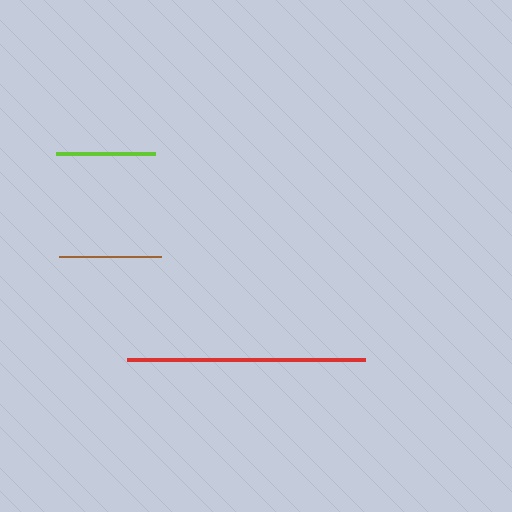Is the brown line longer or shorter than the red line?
The red line is longer than the brown line.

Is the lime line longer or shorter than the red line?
The red line is longer than the lime line.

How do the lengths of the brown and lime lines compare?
The brown and lime lines are approximately the same length.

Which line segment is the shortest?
The lime line is the shortest at approximately 99 pixels.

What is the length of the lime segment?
The lime segment is approximately 99 pixels long.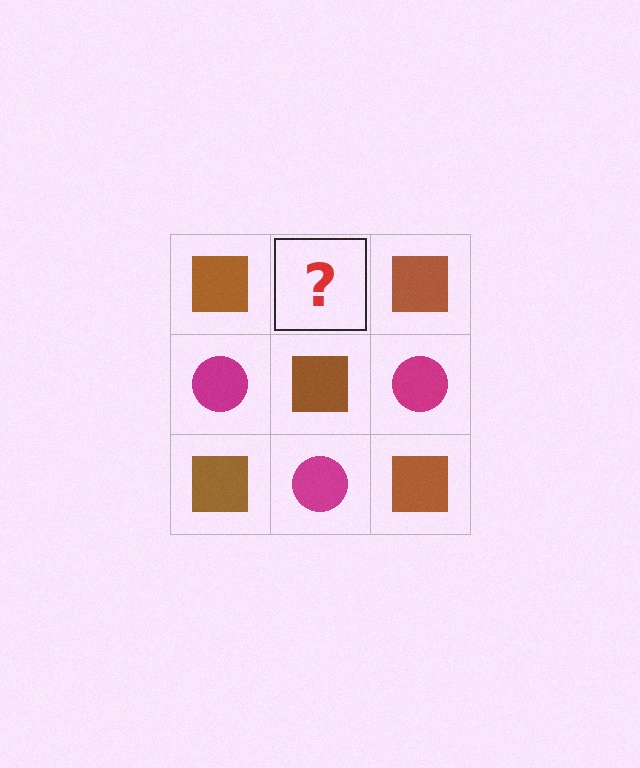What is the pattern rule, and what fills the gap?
The rule is that it alternates brown square and magenta circle in a checkerboard pattern. The gap should be filled with a magenta circle.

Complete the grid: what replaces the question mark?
The question mark should be replaced with a magenta circle.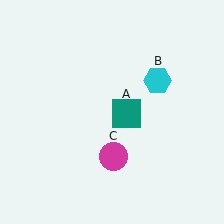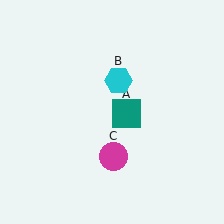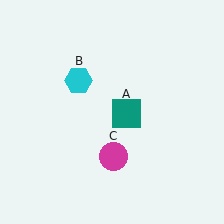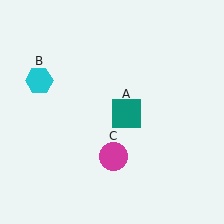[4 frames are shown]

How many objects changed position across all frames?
1 object changed position: cyan hexagon (object B).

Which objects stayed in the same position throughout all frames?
Teal square (object A) and magenta circle (object C) remained stationary.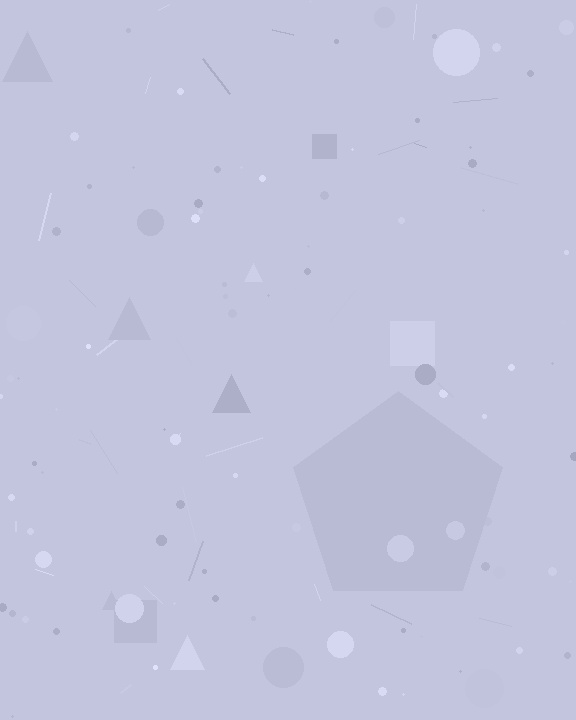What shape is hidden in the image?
A pentagon is hidden in the image.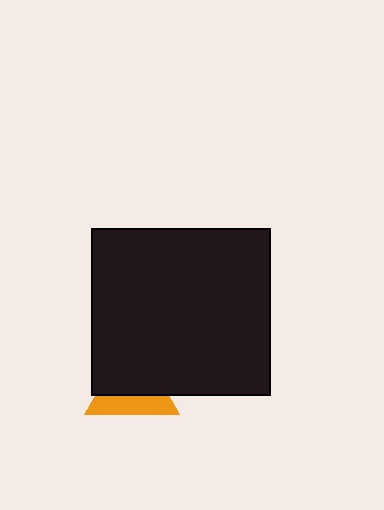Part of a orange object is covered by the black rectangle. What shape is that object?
It is a triangle.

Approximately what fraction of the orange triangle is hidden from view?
Roughly 58% of the orange triangle is hidden behind the black rectangle.